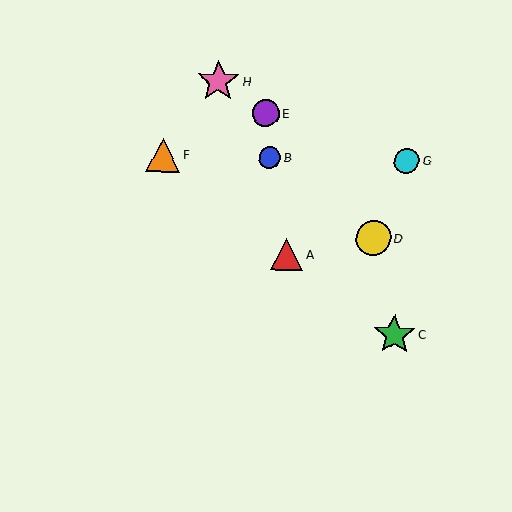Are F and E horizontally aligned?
No, F is at y≈155 and E is at y≈113.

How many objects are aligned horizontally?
3 objects (B, F, G) are aligned horizontally.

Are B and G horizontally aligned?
Yes, both are at y≈158.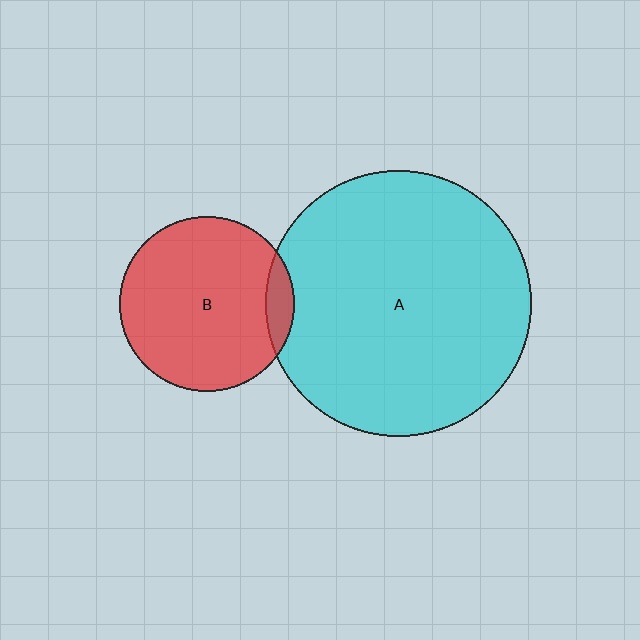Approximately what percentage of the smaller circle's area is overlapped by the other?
Approximately 10%.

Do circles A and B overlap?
Yes.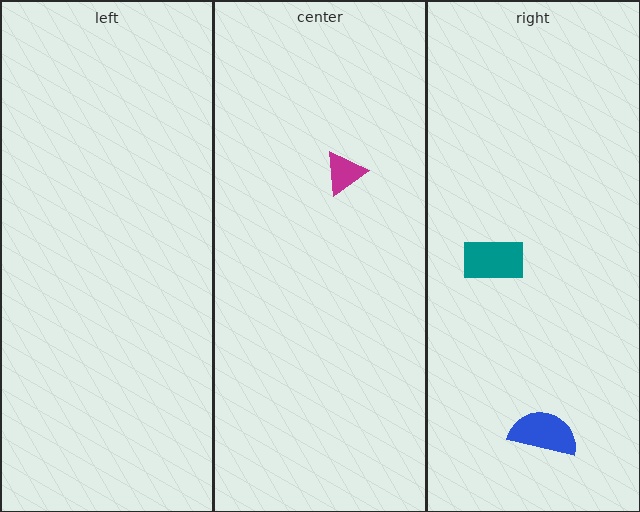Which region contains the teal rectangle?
The right region.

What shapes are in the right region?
The teal rectangle, the blue semicircle.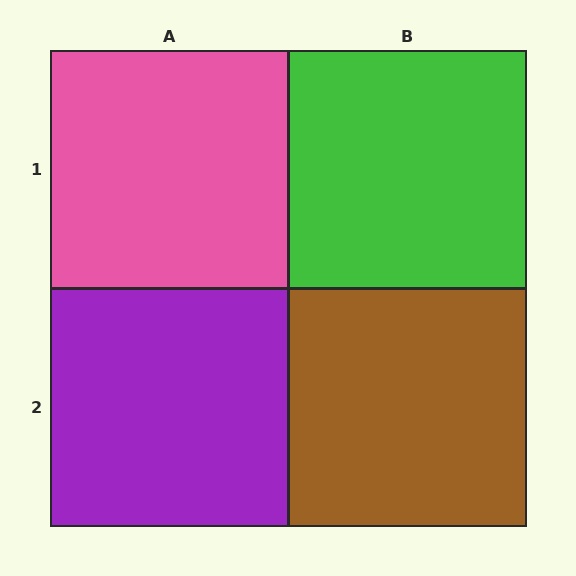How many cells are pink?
1 cell is pink.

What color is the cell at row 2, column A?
Purple.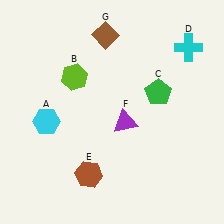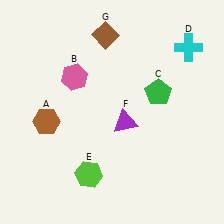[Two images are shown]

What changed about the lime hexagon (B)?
In Image 1, B is lime. In Image 2, it changed to pink.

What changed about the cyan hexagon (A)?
In Image 1, A is cyan. In Image 2, it changed to brown.